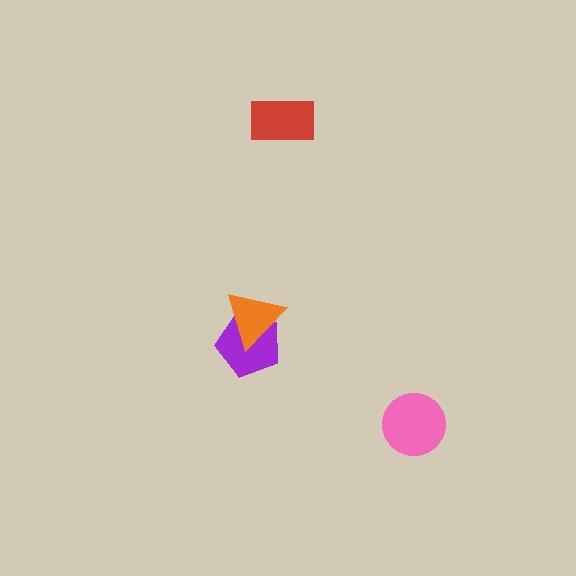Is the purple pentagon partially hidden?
Yes, it is partially covered by another shape.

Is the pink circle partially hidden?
No, no other shape covers it.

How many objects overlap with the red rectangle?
0 objects overlap with the red rectangle.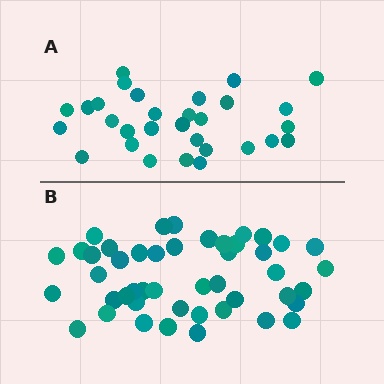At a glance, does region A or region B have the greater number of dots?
Region B (the bottom region) has more dots.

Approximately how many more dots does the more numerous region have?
Region B has approximately 15 more dots than region A.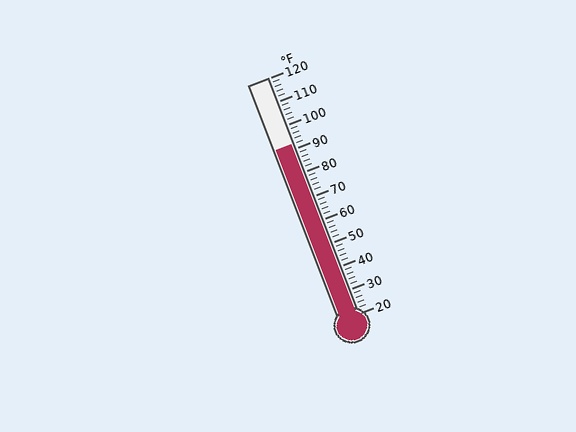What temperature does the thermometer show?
The thermometer shows approximately 92°F.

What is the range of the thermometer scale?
The thermometer scale ranges from 20°F to 120°F.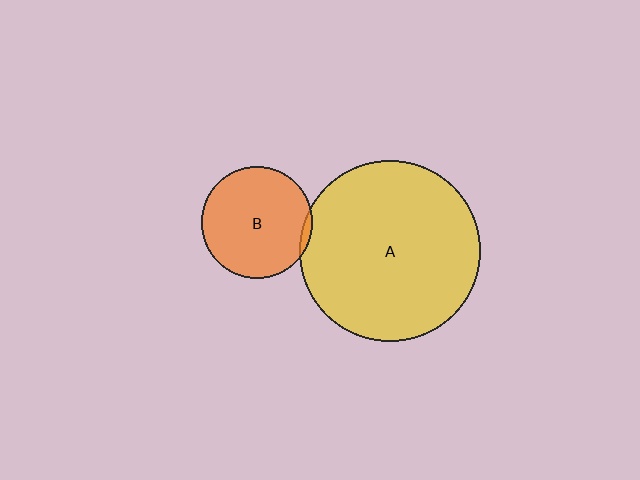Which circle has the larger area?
Circle A (yellow).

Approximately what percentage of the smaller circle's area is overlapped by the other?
Approximately 5%.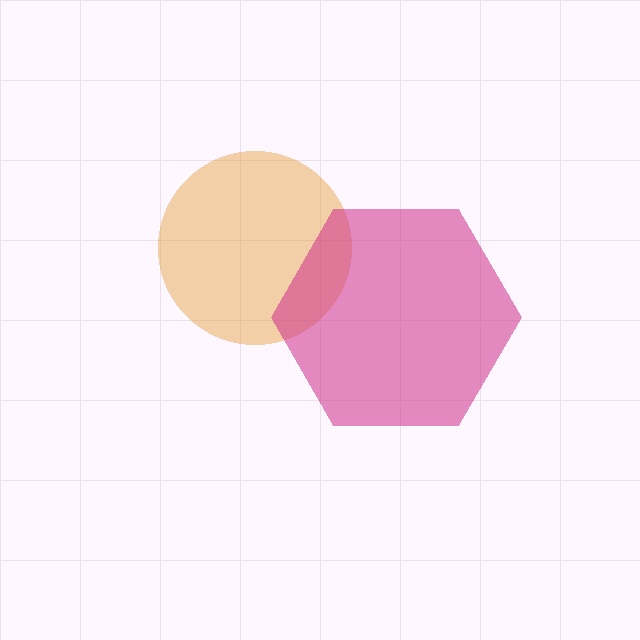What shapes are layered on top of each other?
The layered shapes are: an orange circle, a magenta hexagon.